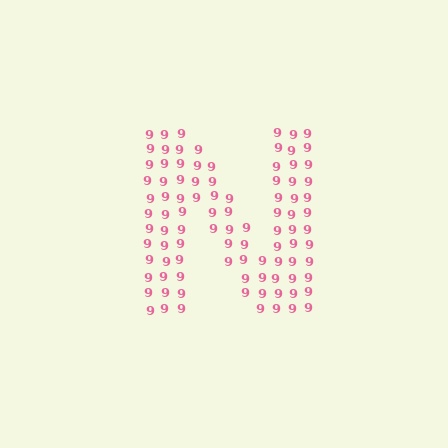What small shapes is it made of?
It is made of small digit 9's.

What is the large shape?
The large shape is the letter N.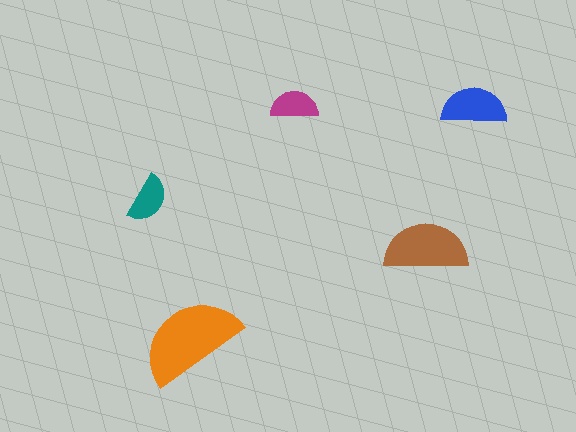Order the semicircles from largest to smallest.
the orange one, the brown one, the blue one, the teal one, the magenta one.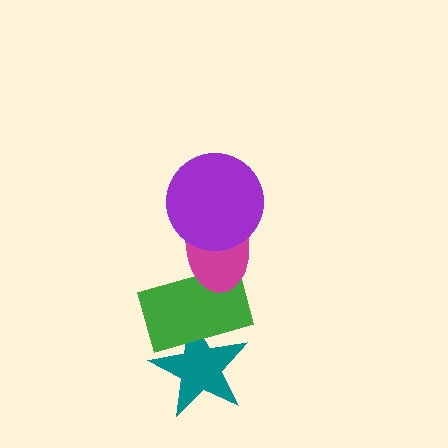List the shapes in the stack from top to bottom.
From top to bottom: the purple circle, the magenta ellipse, the green rectangle, the teal star.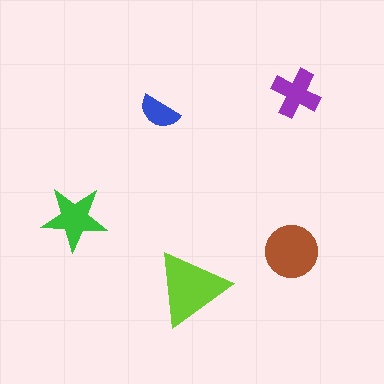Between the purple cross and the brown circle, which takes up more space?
The brown circle.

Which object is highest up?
The purple cross is topmost.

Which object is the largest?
The lime triangle.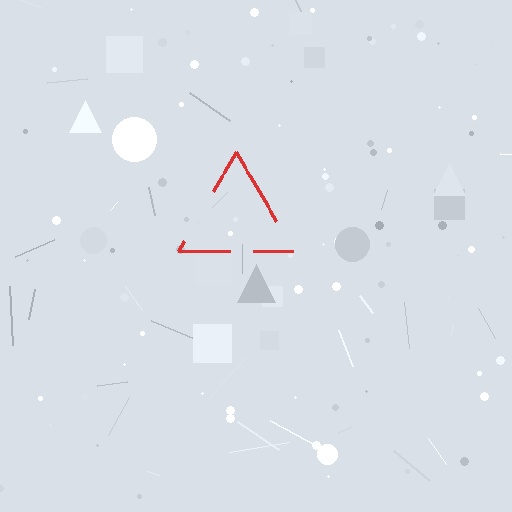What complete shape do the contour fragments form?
The contour fragments form a triangle.